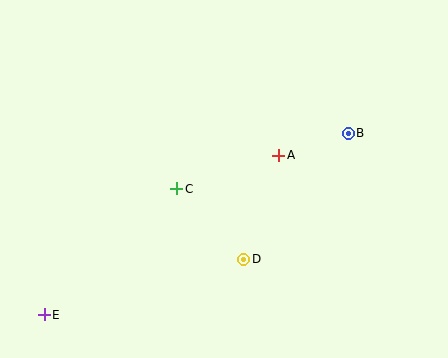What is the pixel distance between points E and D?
The distance between E and D is 207 pixels.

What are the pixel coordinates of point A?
Point A is at (279, 155).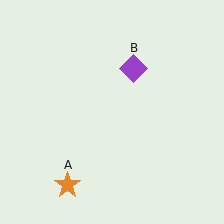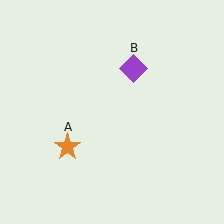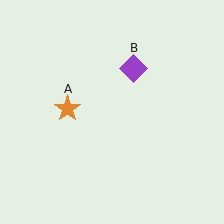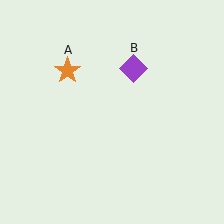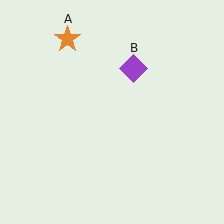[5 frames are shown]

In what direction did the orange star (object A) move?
The orange star (object A) moved up.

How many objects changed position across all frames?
1 object changed position: orange star (object A).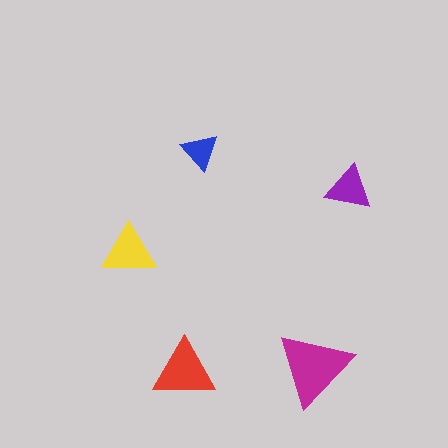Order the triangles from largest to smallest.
the magenta one, the red one, the yellow one, the purple one, the blue one.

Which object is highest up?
The blue triangle is topmost.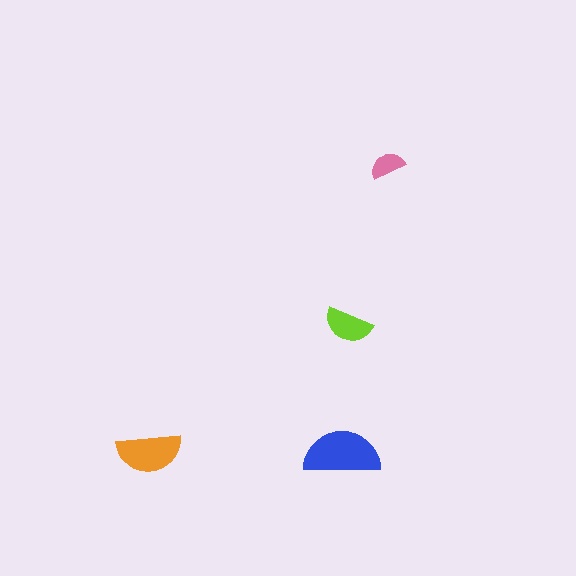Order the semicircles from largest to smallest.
the blue one, the orange one, the lime one, the pink one.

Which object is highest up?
The pink semicircle is topmost.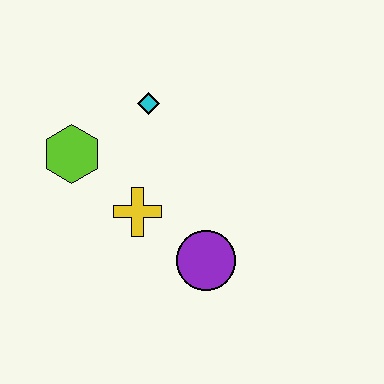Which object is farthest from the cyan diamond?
The purple circle is farthest from the cyan diamond.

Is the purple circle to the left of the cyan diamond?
No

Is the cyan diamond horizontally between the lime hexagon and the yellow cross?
No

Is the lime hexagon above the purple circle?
Yes